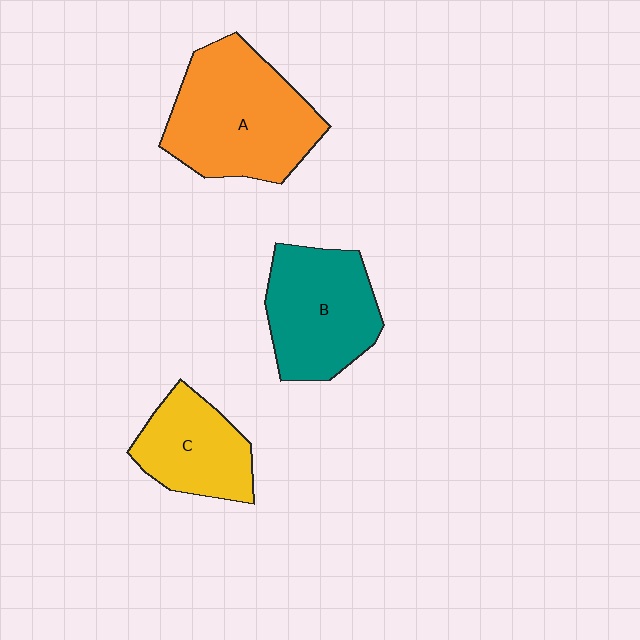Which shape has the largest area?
Shape A (orange).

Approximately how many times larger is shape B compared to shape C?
Approximately 1.3 times.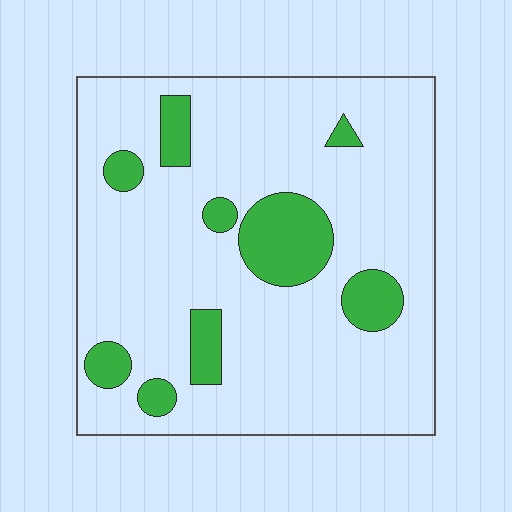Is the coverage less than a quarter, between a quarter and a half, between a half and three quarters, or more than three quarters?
Less than a quarter.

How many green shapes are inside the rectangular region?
9.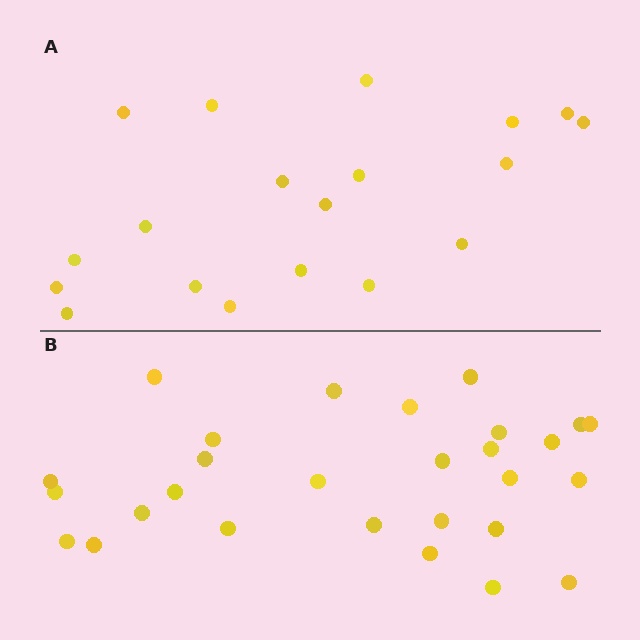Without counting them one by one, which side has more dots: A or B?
Region B (the bottom region) has more dots.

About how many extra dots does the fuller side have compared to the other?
Region B has roughly 8 or so more dots than region A.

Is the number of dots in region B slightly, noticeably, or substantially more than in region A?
Region B has substantially more. The ratio is roughly 1.5 to 1.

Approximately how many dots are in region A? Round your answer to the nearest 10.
About 20 dots. (The exact count is 19, which rounds to 20.)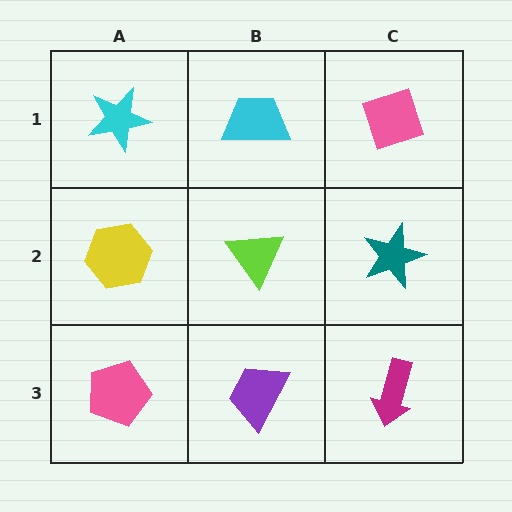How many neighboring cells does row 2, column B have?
4.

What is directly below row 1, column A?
A yellow hexagon.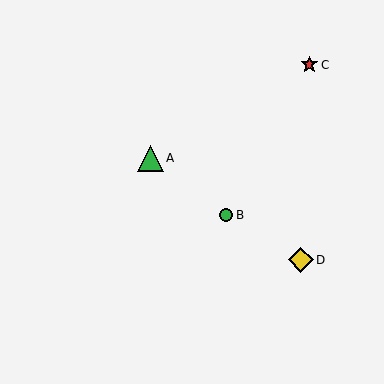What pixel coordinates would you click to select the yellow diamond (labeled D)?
Click at (301, 260) to select the yellow diamond D.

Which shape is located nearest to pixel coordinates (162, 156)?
The green triangle (labeled A) at (150, 158) is nearest to that location.